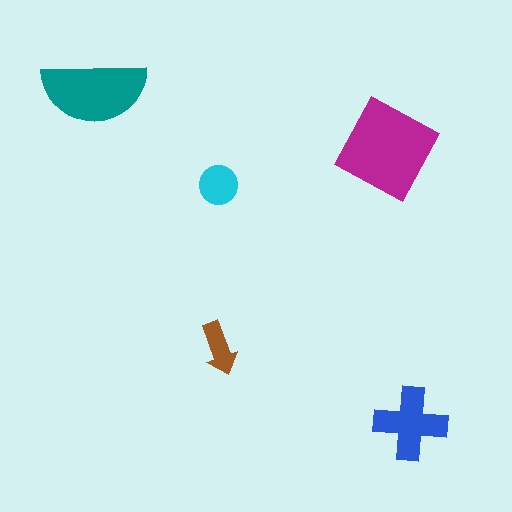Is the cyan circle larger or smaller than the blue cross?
Smaller.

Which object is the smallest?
The brown arrow.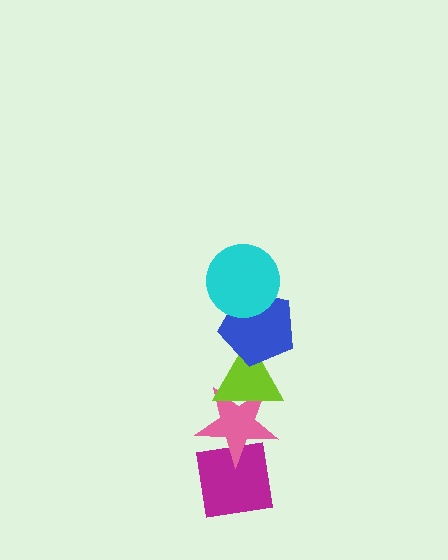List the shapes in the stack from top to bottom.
From top to bottom: the cyan circle, the blue pentagon, the lime triangle, the pink star, the magenta square.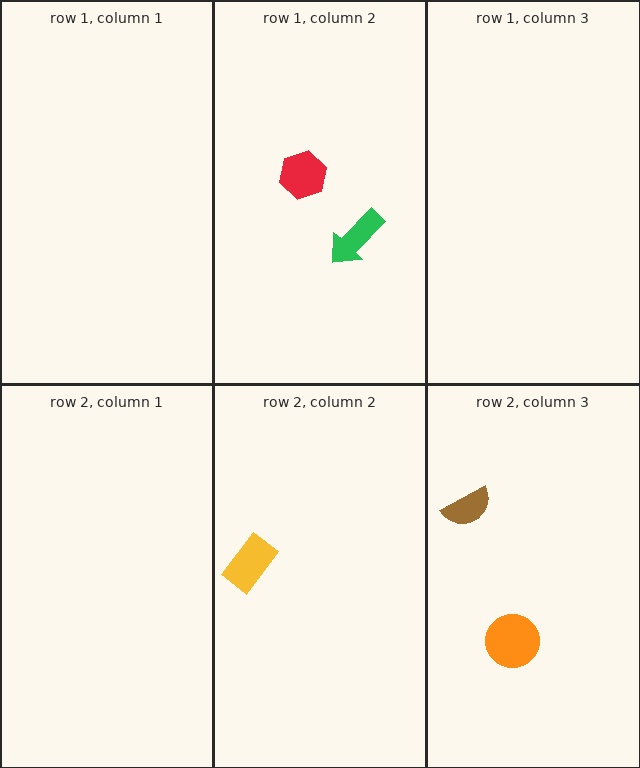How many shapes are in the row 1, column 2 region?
2.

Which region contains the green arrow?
The row 1, column 2 region.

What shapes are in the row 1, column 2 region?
The red hexagon, the green arrow.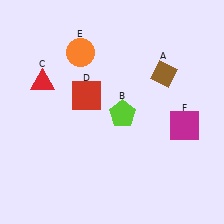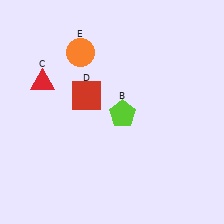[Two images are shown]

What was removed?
The magenta square (F), the brown diamond (A) were removed in Image 2.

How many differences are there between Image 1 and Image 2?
There are 2 differences between the two images.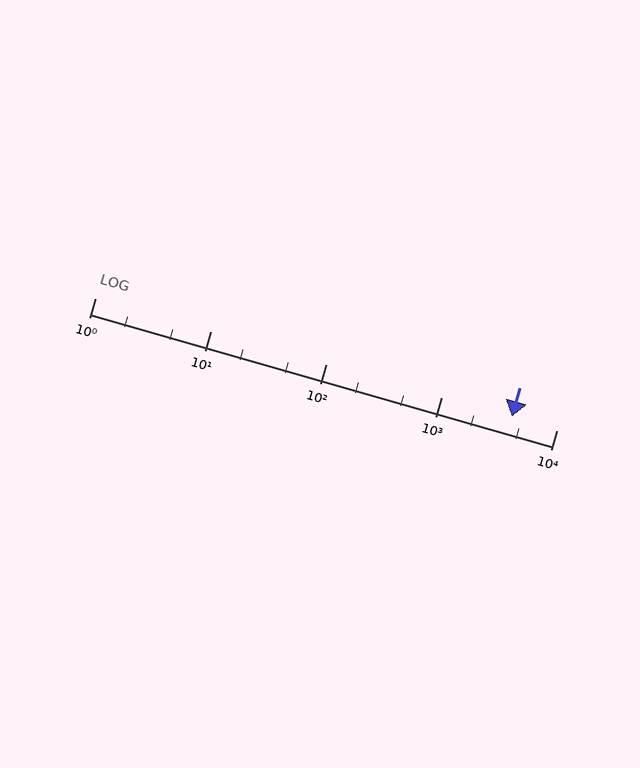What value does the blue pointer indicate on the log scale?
The pointer indicates approximately 4100.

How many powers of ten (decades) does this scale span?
The scale spans 4 decades, from 1 to 10000.